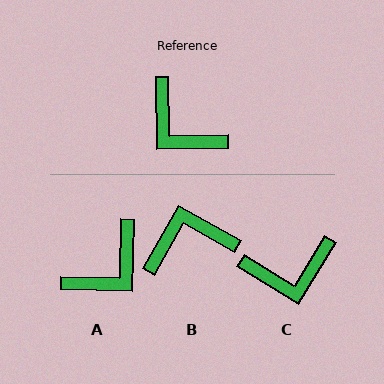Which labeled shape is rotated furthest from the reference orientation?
B, about 120 degrees away.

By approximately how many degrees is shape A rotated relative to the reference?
Approximately 88 degrees counter-clockwise.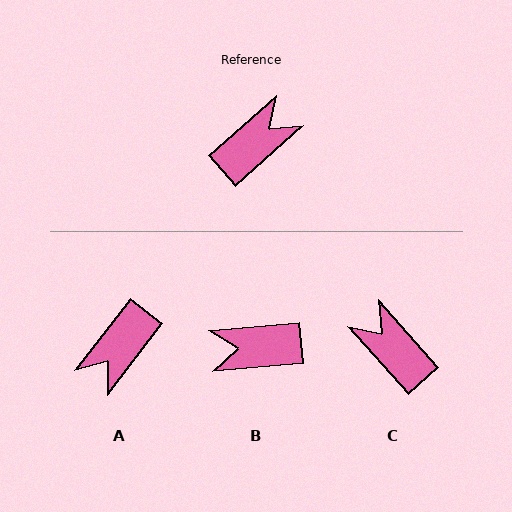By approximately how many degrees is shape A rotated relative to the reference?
Approximately 170 degrees clockwise.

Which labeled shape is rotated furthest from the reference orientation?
A, about 170 degrees away.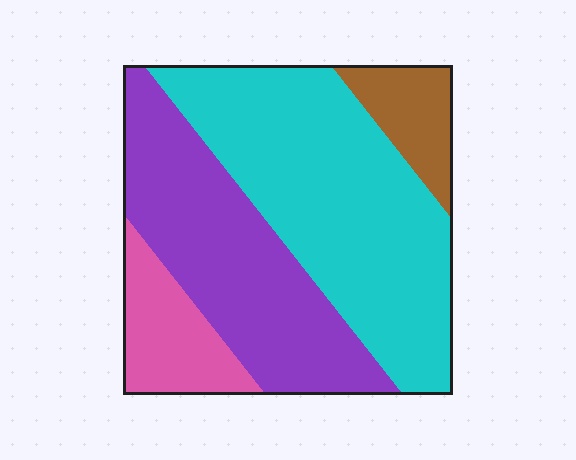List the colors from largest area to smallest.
From largest to smallest: cyan, purple, pink, brown.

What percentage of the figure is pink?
Pink takes up about one eighth (1/8) of the figure.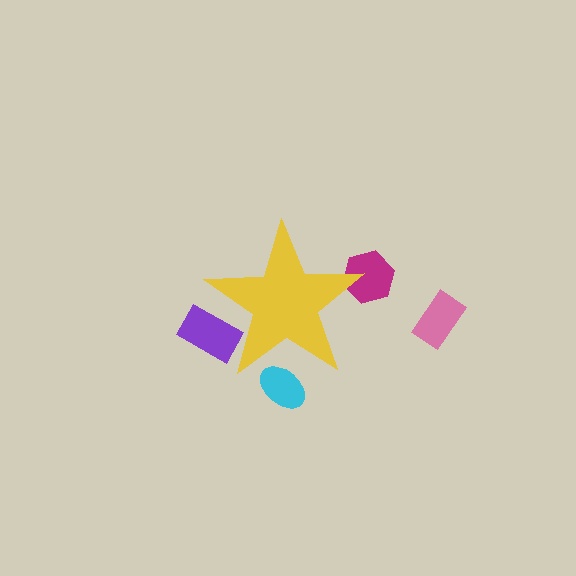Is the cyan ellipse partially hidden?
Yes, the cyan ellipse is partially hidden behind the yellow star.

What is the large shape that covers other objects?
A yellow star.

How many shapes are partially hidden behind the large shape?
3 shapes are partially hidden.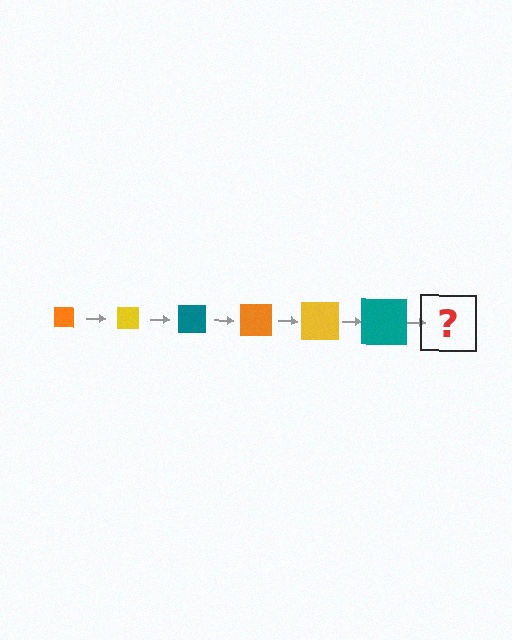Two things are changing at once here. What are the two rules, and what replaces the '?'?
The two rules are that the square grows larger each step and the color cycles through orange, yellow, and teal. The '?' should be an orange square, larger than the previous one.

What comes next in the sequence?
The next element should be an orange square, larger than the previous one.